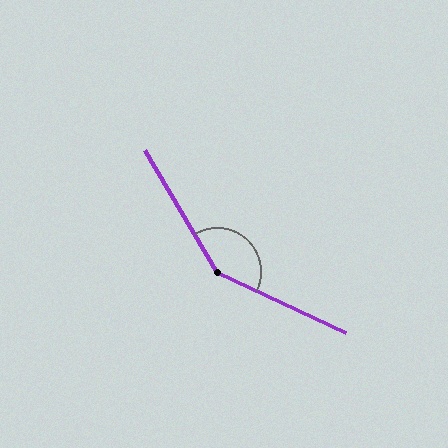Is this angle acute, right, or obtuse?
It is obtuse.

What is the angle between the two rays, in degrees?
Approximately 146 degrees.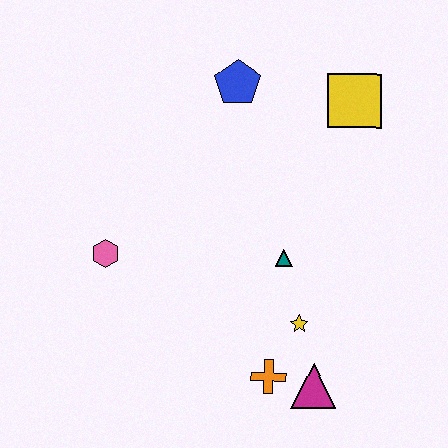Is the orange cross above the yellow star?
No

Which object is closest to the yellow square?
The blue pentagon is closest to the yellow square.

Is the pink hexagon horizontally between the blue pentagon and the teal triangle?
No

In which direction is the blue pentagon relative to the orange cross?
The blue pentagon is above the orange cross.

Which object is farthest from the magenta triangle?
The blue pentagon is farthest from the magenta triangle.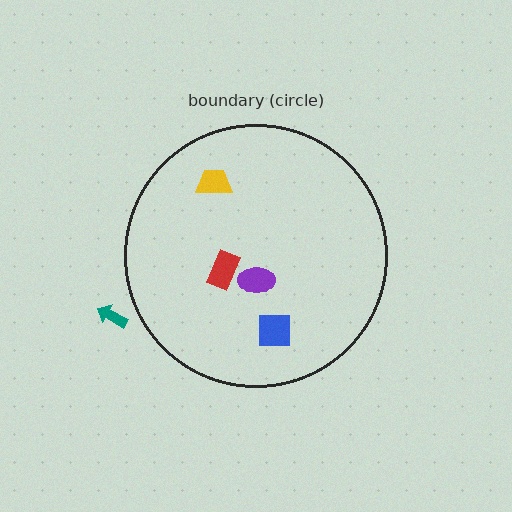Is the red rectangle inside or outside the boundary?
Inside.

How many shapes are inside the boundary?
4 inside, 1 outside.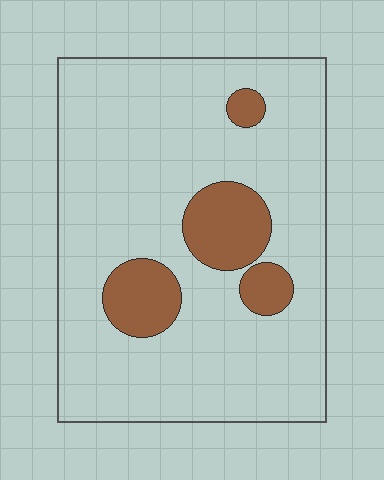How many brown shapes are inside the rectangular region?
4.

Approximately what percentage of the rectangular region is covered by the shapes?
Approximately 15%.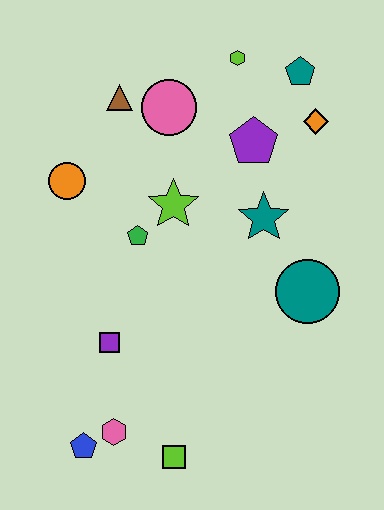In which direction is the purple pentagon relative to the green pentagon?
The purple pentagon is to the right of the green pentagon.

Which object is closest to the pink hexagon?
The blue pentagon is closest to the pink hexagon.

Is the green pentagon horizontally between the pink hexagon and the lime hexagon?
Yes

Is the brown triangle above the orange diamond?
Yes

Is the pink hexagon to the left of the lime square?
Yes